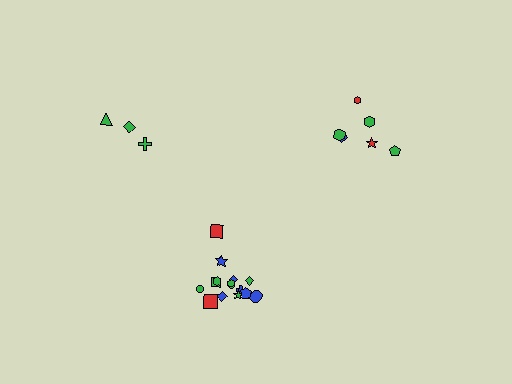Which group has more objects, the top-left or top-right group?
The top-right group.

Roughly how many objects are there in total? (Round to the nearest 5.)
Roughly 25 objects in total.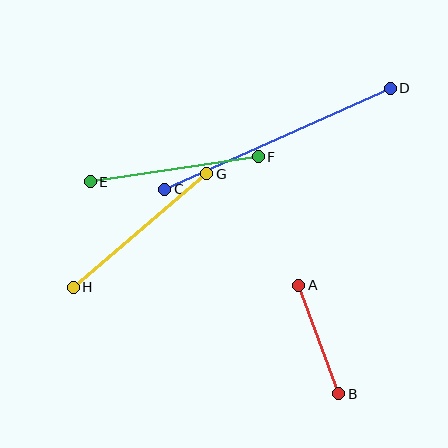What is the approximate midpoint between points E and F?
The midpoint is at approximately (174, 169) pixels.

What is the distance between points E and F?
The distance is approximately 170 pixels.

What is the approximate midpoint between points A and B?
The midpoint is at approximately (319, 339) pixels.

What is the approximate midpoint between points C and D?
The midpoint is at approximately (277, 139) pixels.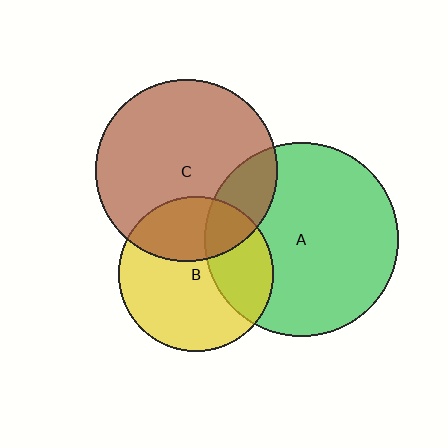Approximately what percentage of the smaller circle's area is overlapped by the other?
Approximately 30%.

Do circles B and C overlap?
Yes.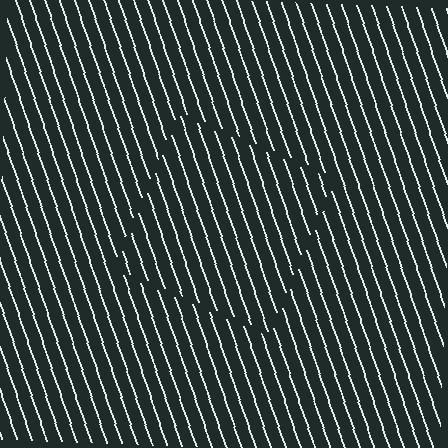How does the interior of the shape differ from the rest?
The interior of the shape contains the same grating, shifted by half a period — the contour is defined by the phase discontinuity where line-ends from the inner and outer gratings abut.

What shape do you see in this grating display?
An illusory square. The interior of the shape contains the same grating, shifted by half a period — the contour is defined by the phase discontinuity where line-ends from the inner and outer gratings abut.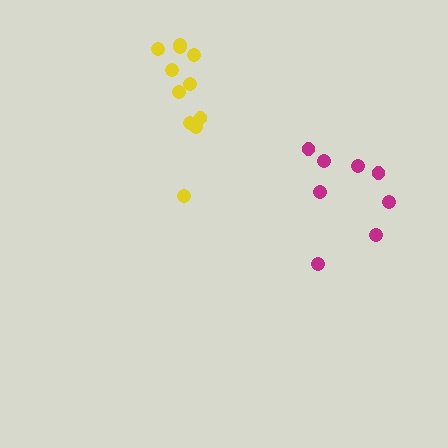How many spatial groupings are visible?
There are 2 spatial groupings.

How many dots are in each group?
Group 1: 8 dots, Group 2: 11 dots (19 total).